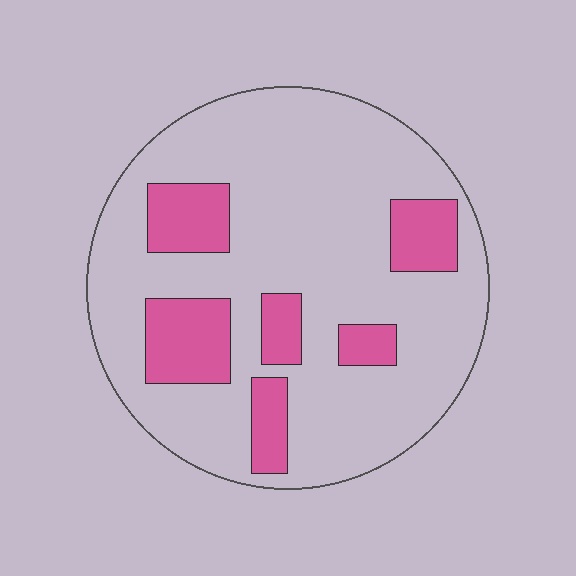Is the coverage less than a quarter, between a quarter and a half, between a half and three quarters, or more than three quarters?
Less than a quarter.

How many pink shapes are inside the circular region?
6.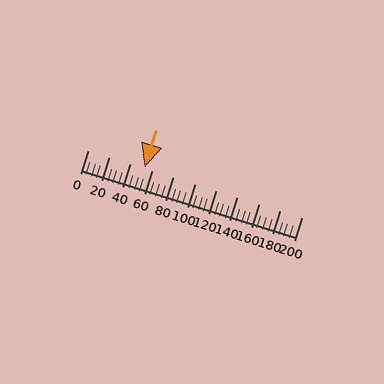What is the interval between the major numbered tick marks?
The major tick marks are spaced 20 units apart.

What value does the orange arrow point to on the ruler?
The orange arrow points to approximately 53.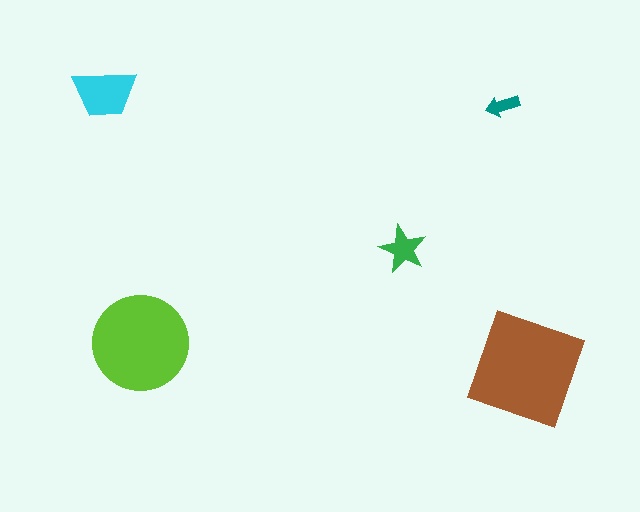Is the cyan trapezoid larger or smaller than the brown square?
Smaller.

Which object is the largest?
The brown square.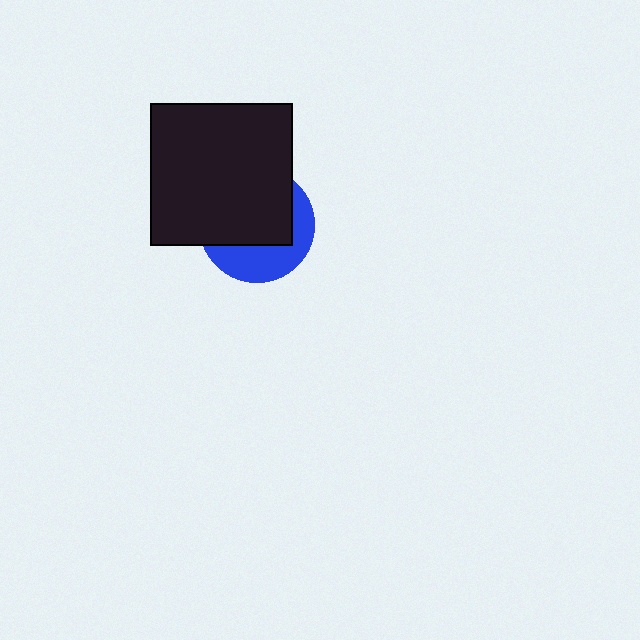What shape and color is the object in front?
The object in front is a black square.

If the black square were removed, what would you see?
You would see the complete blue circle.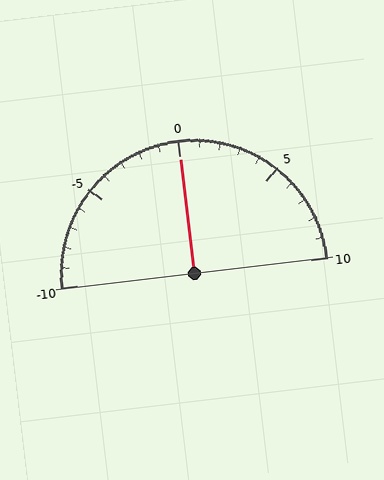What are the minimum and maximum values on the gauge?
The gauge ranges from -10 to 10.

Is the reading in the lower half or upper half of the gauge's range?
The reading is in the upper half of the range (-10 to 10).